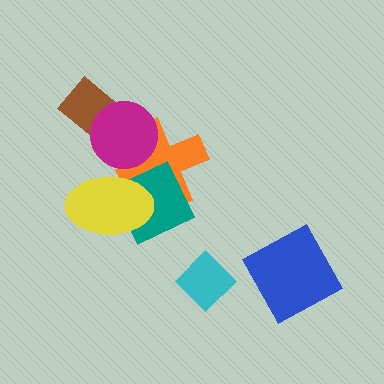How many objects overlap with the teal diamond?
2 objects overlap with the teal diamond.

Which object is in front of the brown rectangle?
The magenta circle is in front of the brown rectangle.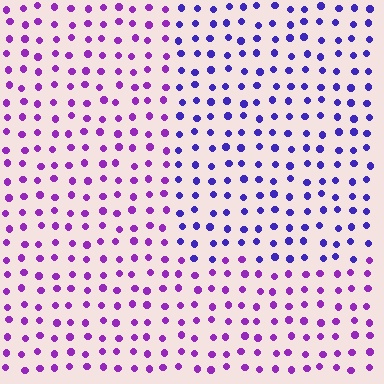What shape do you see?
I see a rectangle.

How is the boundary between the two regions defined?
The boundary is defined purely by a slight shift in hue (about 36 degrees). Spacing, size, and orientation are identical on both sides.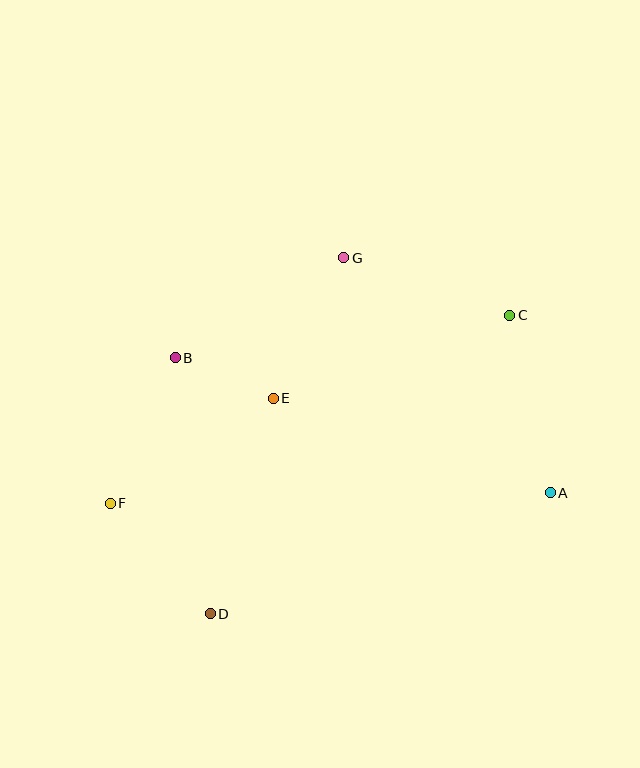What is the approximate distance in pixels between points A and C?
The distance between A and C is approximately 182 pixels.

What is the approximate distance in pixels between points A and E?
The distance between A and E is approximately 293 pixels.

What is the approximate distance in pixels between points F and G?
The distance between F and G is approximately 339 pixels.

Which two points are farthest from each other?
Points C and F are farthest from each other.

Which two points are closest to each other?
Points B and E are closest to each other.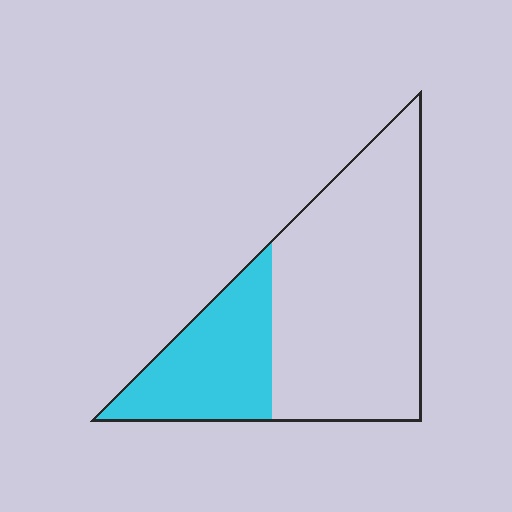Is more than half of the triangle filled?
No.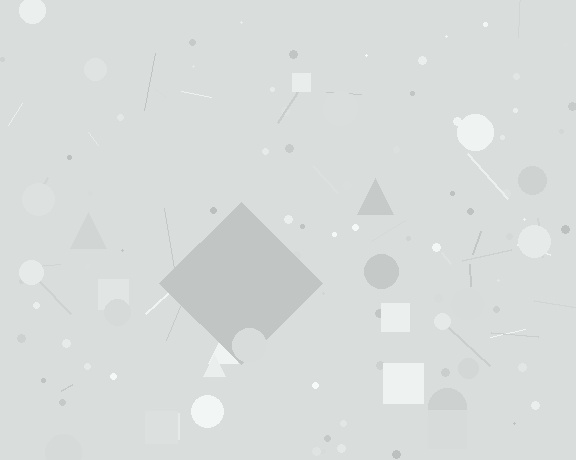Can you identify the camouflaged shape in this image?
The camouflaged shape is a diamond.